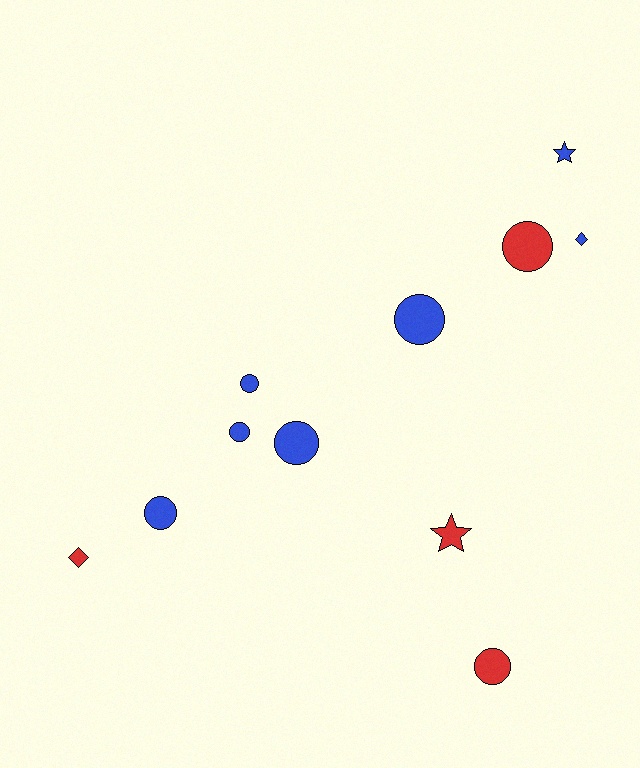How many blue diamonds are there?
There is 1 blue diamond.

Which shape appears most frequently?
Circle, with 7 objects.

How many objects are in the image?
There are 11 objects.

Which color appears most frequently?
Blue, with 7 objects.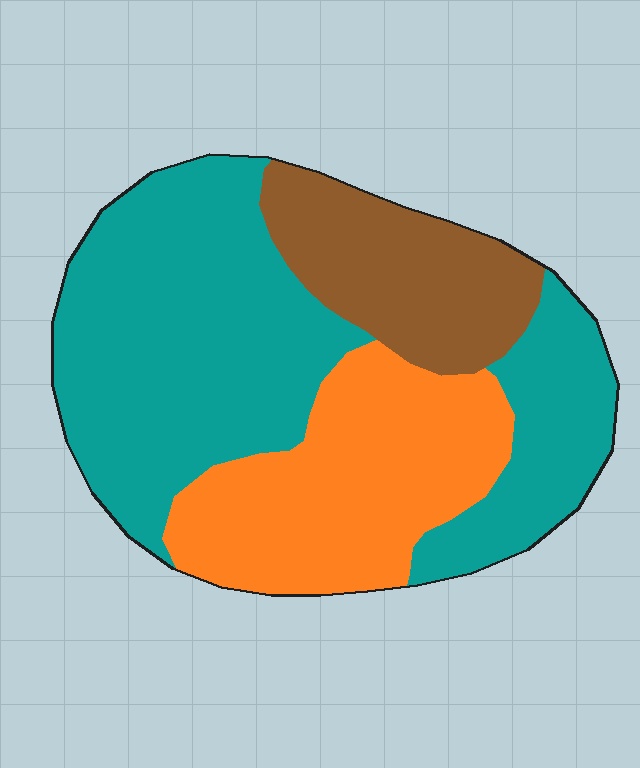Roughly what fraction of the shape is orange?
Orange takes up between a sixth and a third of the shape.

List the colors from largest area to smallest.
From largest to smallest: teal, orange, brown.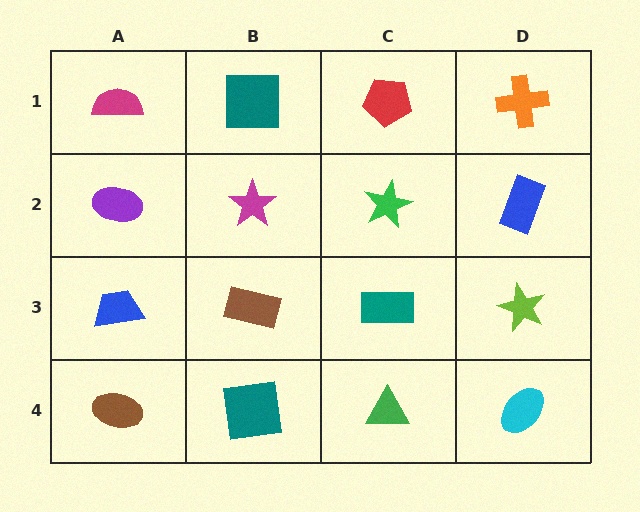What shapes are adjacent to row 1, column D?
A blue rectangle (row 2, column D), a red pentagon (row 1, column C).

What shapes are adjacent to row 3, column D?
A blue rectangle (row 2, column D), a cyan ellipse (row 4, column D), a teal rectangle (row 3, column C).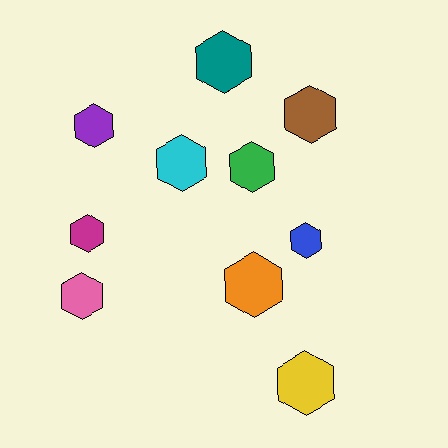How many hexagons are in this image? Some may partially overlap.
There are 10 hexagons.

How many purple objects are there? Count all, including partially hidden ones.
There is 1 purple object.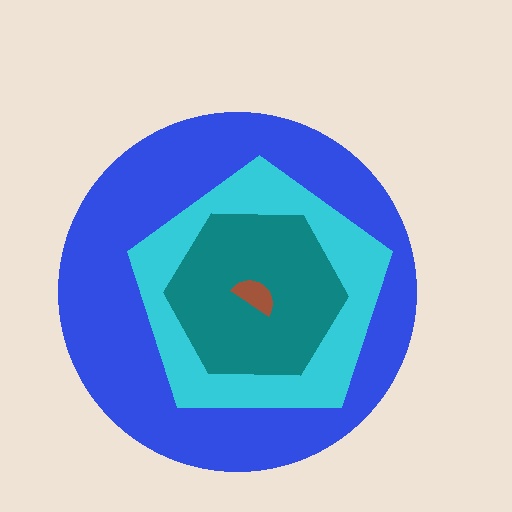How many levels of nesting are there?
4.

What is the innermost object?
The brown semicircle.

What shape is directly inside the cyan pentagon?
The teal hexagon.